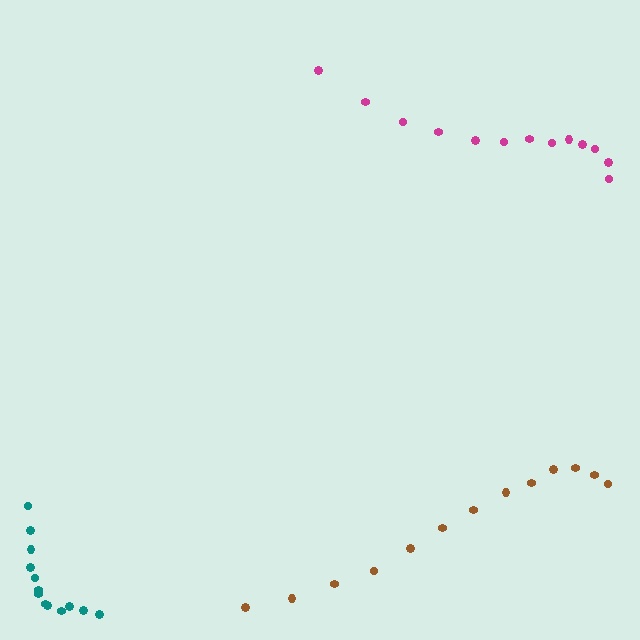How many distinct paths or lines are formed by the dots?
There are 3 distinct paths.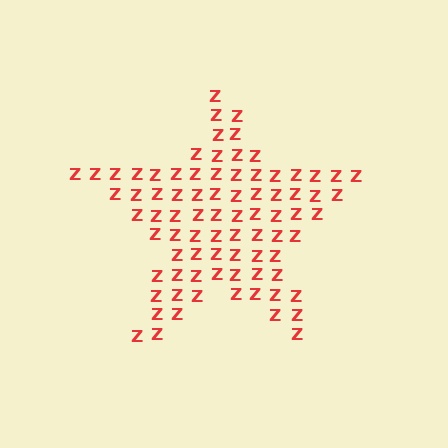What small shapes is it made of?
It is made of small letter Z's.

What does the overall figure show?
The overall figure shows a star.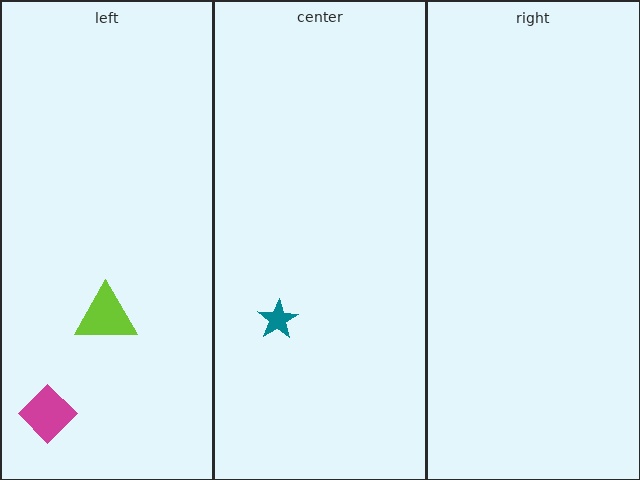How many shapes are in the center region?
1.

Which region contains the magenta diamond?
The left region.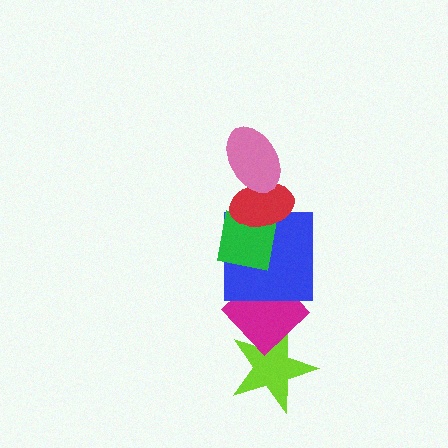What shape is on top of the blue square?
The green square is on top of the blue square.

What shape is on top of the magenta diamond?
The blue square is on top of the magenta diamond.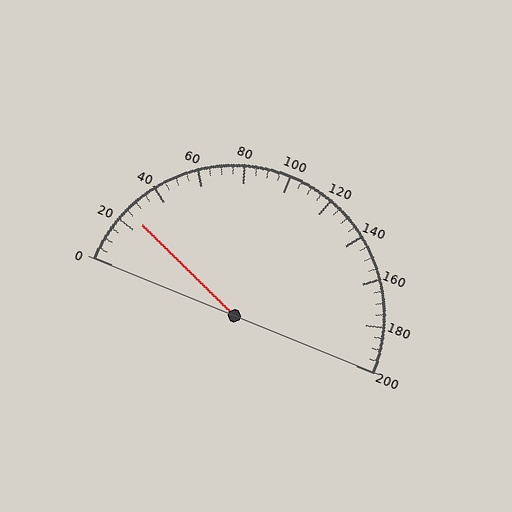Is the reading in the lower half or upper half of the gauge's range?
The reading is in the lower half of the range (0 to 200).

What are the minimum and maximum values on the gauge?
The gauge ranges from 0 to 200.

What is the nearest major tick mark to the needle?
The nearest major tick mark is 20.